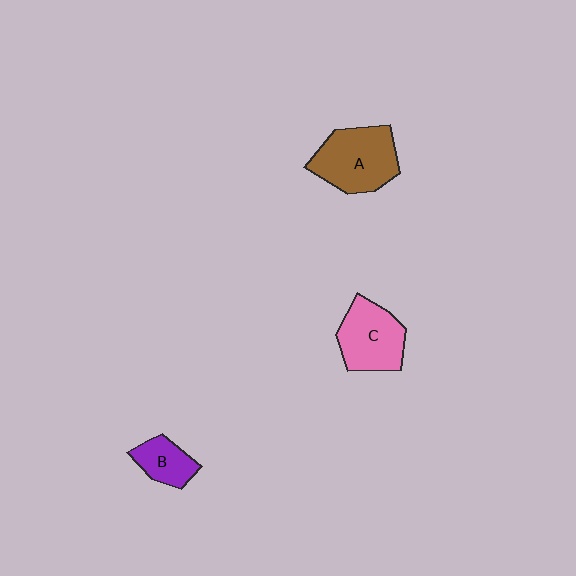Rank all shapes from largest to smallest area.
From largest to smallest: A (brown), C (pink), B (purple).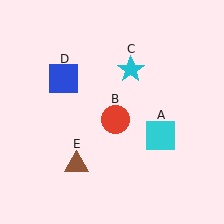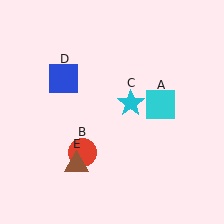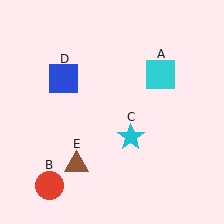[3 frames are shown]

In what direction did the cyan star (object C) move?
The cyan star (object C) moved down.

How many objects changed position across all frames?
3 objects changed position: cyan square (object A), red circle (object B), cyan star (object C).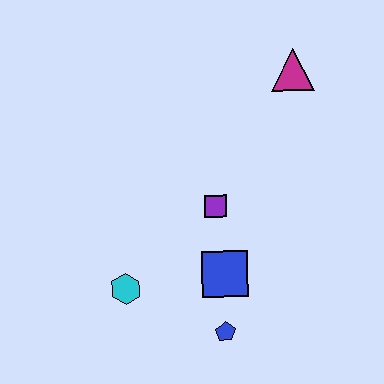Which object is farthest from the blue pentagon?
The magenta triangle is farthest from the blue pentagon.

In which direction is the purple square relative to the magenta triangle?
The purple square is below the magenta triangle.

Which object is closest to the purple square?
The blue square is closest to the purple square.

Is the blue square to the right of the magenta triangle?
No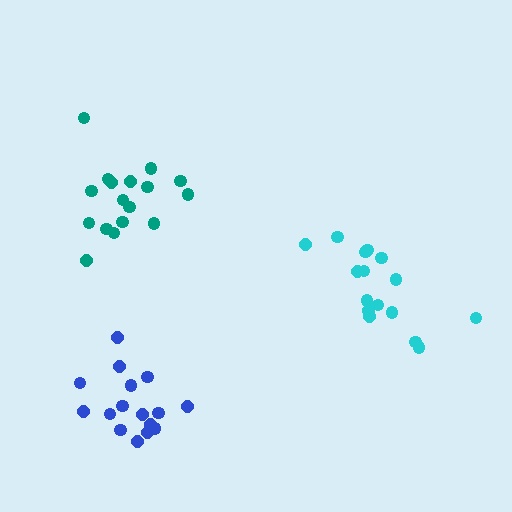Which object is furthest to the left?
The teal cluster is leftmost.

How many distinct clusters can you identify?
There are 3 distinct clusters.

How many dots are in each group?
Group 1: 17 dots, Group 2: 16 dots, Group 3: 16 dots (49 total).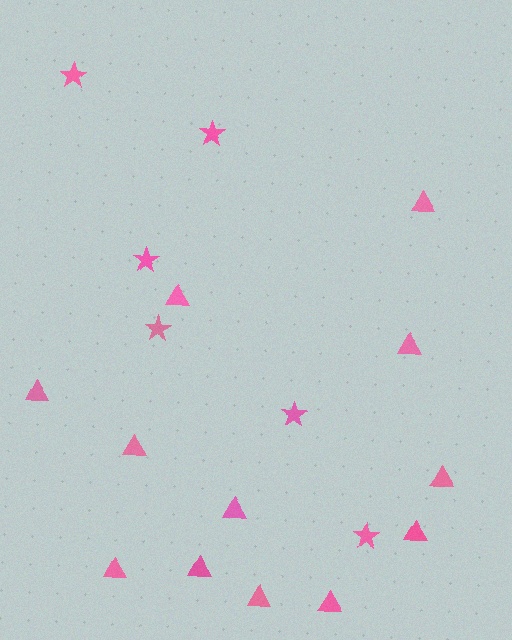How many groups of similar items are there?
There are 2 groups: one group of stars (6) and one group of triangles (12).